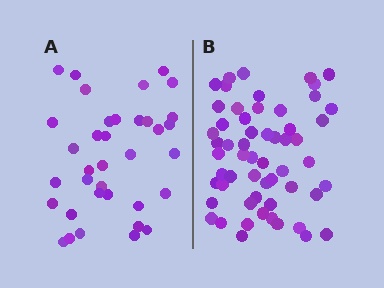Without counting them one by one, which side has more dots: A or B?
Region B (the right region) has more dots.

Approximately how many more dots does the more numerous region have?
Region B has approximately 20 more dots than region A.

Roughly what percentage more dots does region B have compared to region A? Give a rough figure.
About 60% more.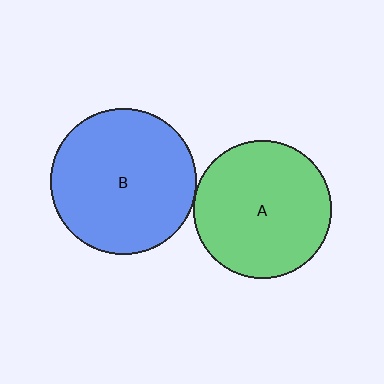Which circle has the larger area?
Circle B (blue).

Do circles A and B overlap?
Yes.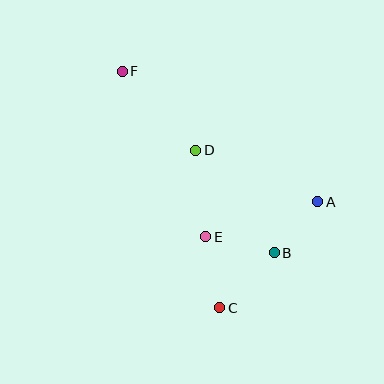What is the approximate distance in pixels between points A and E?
The distance between A and E is approximately 118 pixels.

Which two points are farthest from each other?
Points C and F are farthest from each other.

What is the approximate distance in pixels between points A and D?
The distance between A and D is approximately 133 pixels.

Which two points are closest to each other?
Points A and B are closest to each other.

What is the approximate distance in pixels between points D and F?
The distance between D and F is approximately 108 pixels.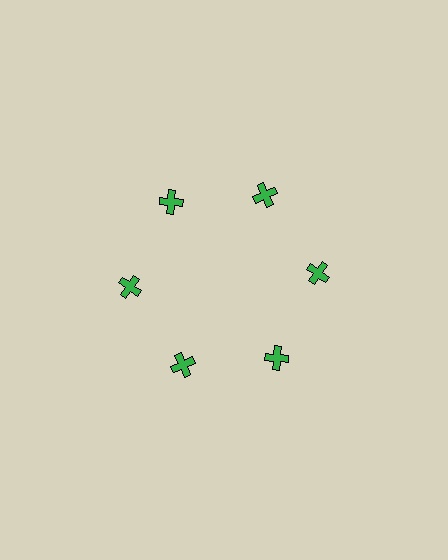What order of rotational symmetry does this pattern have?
This pattern has 6-fold rotational symmetry.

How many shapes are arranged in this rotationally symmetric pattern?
There are 6 shapes, arranged in 6 groups of 1.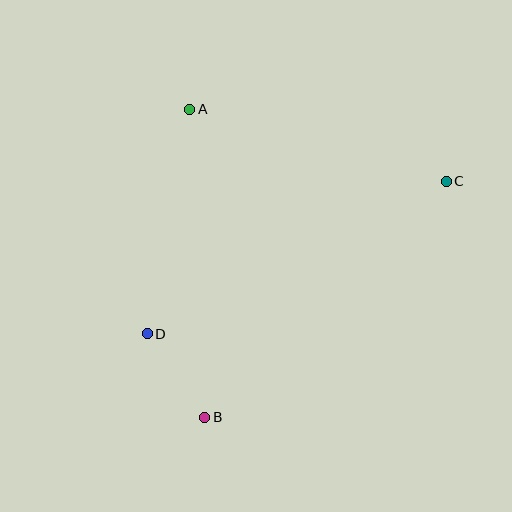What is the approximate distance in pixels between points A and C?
The distance between A and C is approximately 267 pixels.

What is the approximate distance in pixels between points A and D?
The distance between A and D is approximately 228 pixels.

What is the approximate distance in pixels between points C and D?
The distance between C and D is approximately 336 pixels.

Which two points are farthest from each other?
Points B and C are farthest from each other.